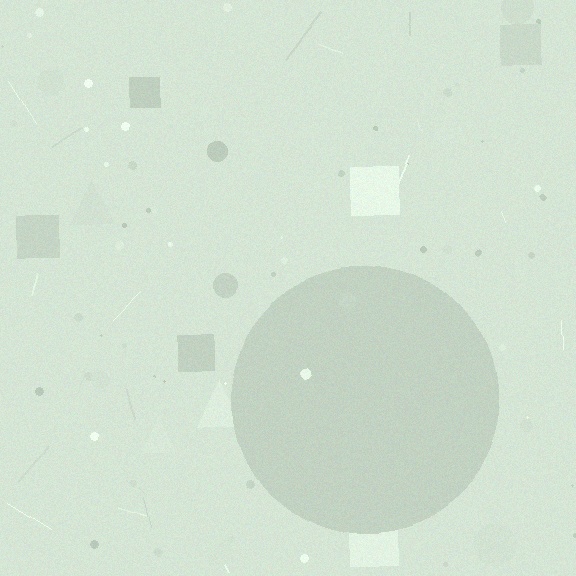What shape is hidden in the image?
A circle is hidden in the image.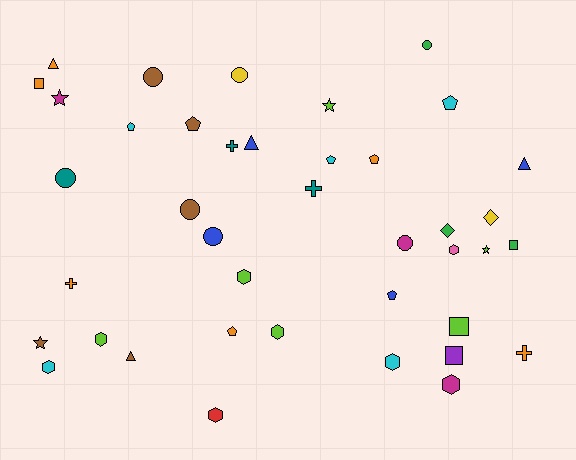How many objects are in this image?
There are 40 objects.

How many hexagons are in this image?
There are 8 hexagons.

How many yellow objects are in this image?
There are 2 yellow objects.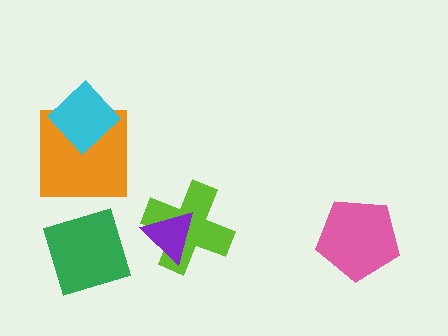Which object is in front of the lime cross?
The purple triangle is in front of the lime cross.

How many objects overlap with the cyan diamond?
1 object overlaps with the cyan diamond.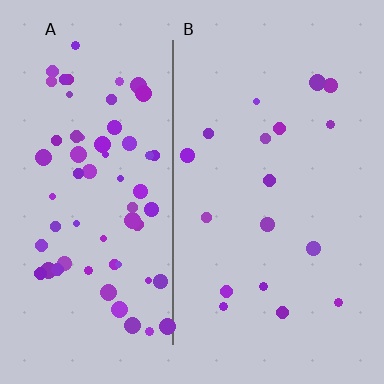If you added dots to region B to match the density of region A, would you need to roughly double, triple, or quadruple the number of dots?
Approximately quadruple.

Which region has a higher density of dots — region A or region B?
A (the left).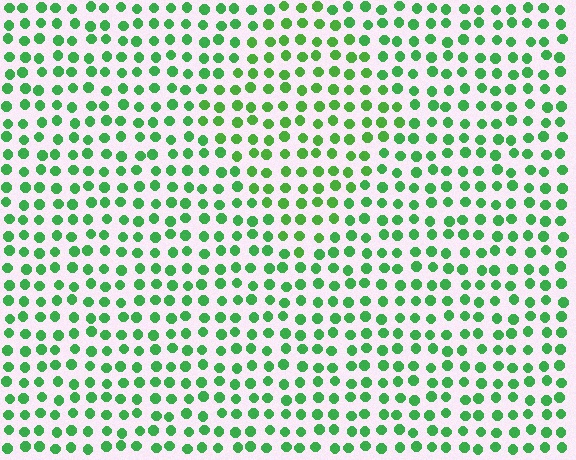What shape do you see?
I see a diamond.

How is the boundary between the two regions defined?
The boundary is defined purely by a slight shift in hue (about 17 degrees). Spacing, size, and orientation are identical on both sides.